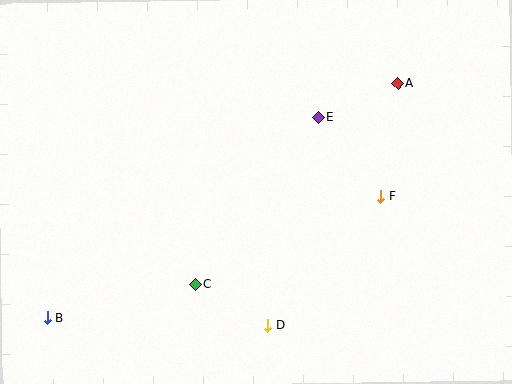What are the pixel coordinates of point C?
Point C is at (196, 284).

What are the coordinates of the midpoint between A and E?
The midpoint between A and E is at (358, 100).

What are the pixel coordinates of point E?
Point E is at (318, 117).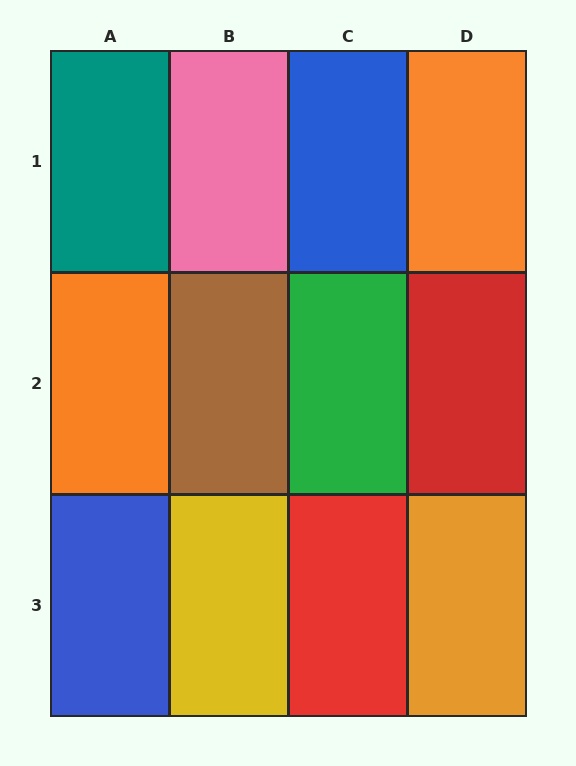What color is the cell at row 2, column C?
Green.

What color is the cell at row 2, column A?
Orange.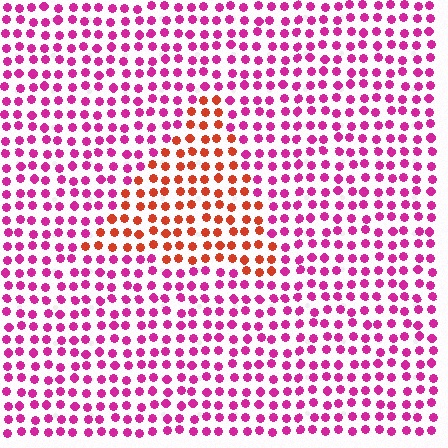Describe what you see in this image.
The image is filled with small magenta elements in a uniform arrangement. A triangle-shaped region is visible where the elements are tinted to a slightly different hue, forming a subtle color boundary.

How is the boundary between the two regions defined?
The boundary is defined purely by a slight shift in hue (about 50 degrees). Spacing, size, and orientation are identical on both sides.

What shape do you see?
I see a triangle.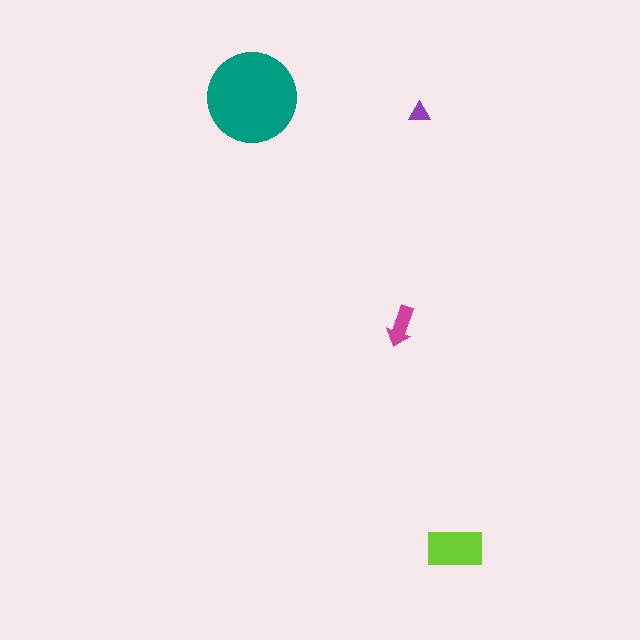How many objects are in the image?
There are 4 objects in the image.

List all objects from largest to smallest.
The teal circle, the lime rectangle, the magenta arrow, the purple triangle.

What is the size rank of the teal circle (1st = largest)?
1st.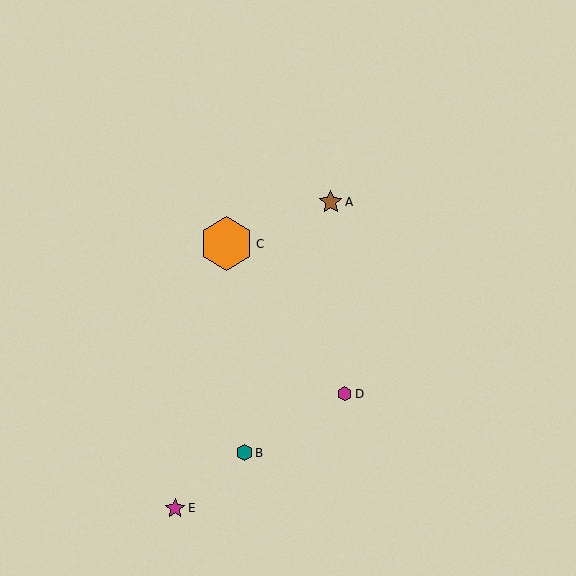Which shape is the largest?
The orange hexagon (labeled C) is the largest.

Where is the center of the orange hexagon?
The center of the orange hexagon is at (226, 244).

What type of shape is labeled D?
Shape D is a magenta hexagon.